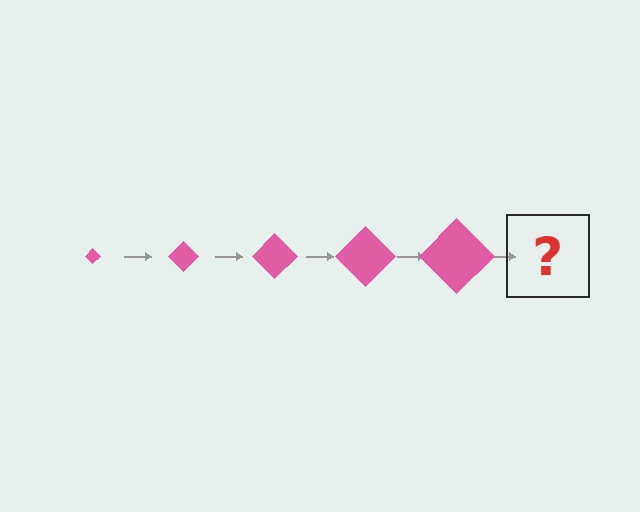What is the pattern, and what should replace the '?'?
The pattern is that the diamond gets progressively larger each step. The '?' should be a pink diamond, larger than the previous one.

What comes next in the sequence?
The next element should be a pink diamond, larger than the previous one.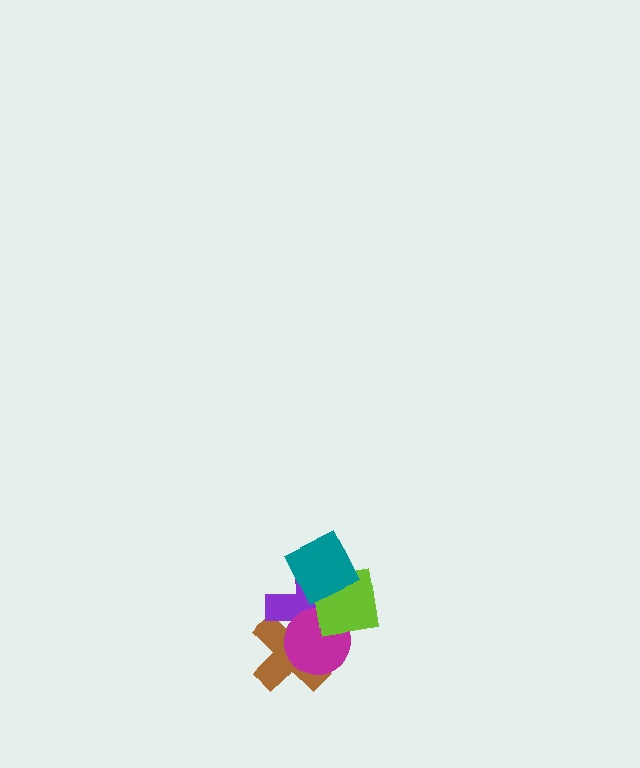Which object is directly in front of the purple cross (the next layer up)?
The magenta circle is directly in front of the purple cross.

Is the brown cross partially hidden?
Yes, it is partially covered by another shape.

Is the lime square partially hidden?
Yes, it is partially covered by another shape.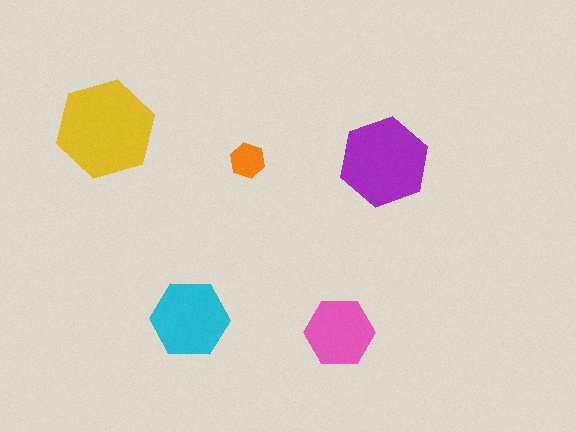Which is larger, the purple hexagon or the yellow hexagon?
The yellow one.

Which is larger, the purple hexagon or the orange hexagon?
The purple one.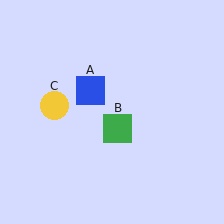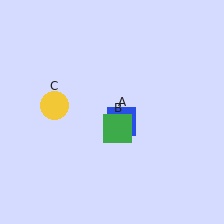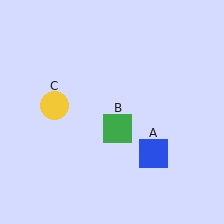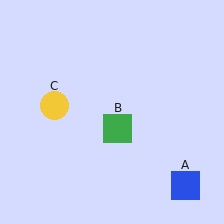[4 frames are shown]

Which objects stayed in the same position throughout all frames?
Green square (object B) and yellow circle (object C) remained stationary.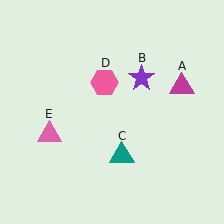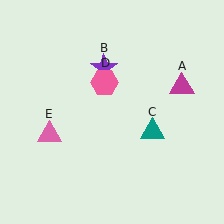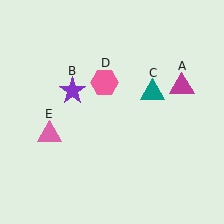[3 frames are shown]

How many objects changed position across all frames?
2 objects changed position: purple star (object B), teal triangle (object C).